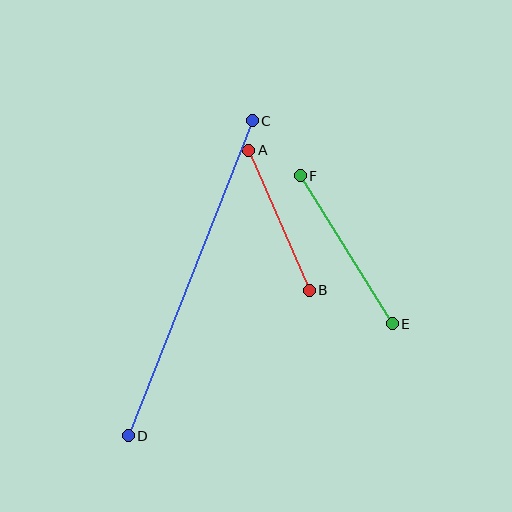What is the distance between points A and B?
The distance is approximately 152 pixels.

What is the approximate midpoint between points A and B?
The midpoint is at approximately (279, 220) pixels.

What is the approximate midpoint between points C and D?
The midpoint is at approximately (190, 278) pixels.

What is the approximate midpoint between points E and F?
The midpoint is at approximately (346, 250) pixels.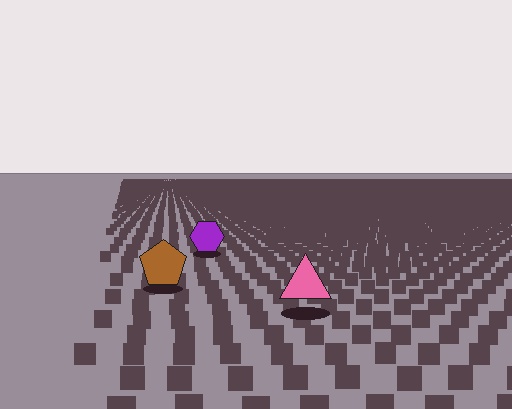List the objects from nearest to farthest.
From nearest to farthest: the pink triangle, the brown pentagon, the purple hexagon.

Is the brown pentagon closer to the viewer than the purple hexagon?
Yes. The brown pentagon is closer — you can tell from the texture gradient: the ground texture is coarser near it.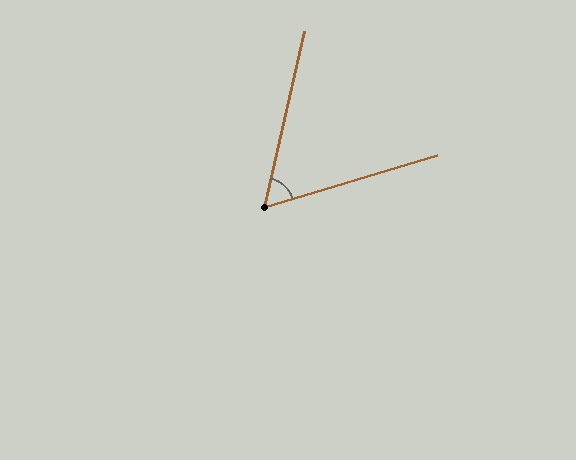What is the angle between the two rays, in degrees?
Approximately 60 degrees.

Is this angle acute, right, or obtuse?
It is acute.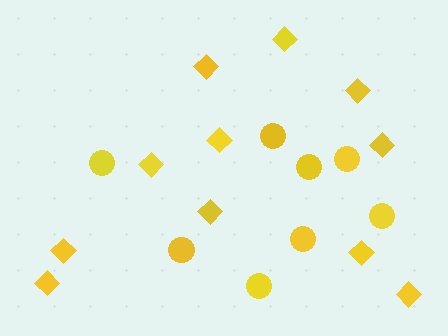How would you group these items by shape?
There are 2 groups: one group of diamonds (11) and one group of circles (8).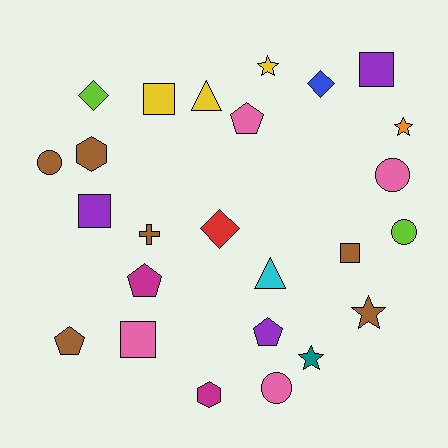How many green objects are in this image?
There are no green objects.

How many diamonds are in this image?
There are 3 diamonds.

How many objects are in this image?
There are 25 objects.